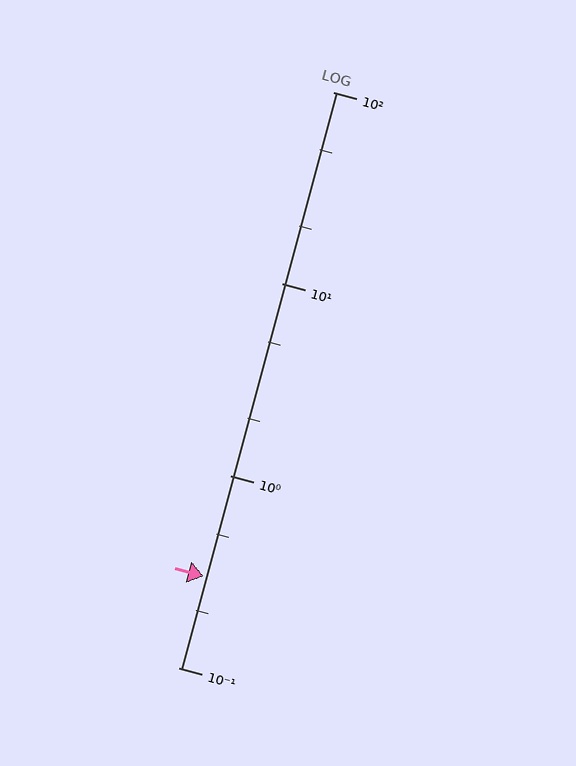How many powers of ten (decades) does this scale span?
The scale spans 3 decades, from 0.1 to 100.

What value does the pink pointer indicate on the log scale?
The pointer indicates approximately 0.3.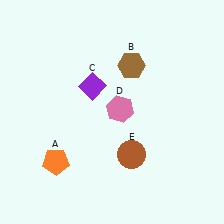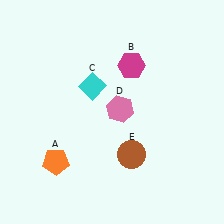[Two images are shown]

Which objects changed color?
B changed from brown to magenta. C changed from purple to cyan.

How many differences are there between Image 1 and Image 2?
There are 2 differences between the two images.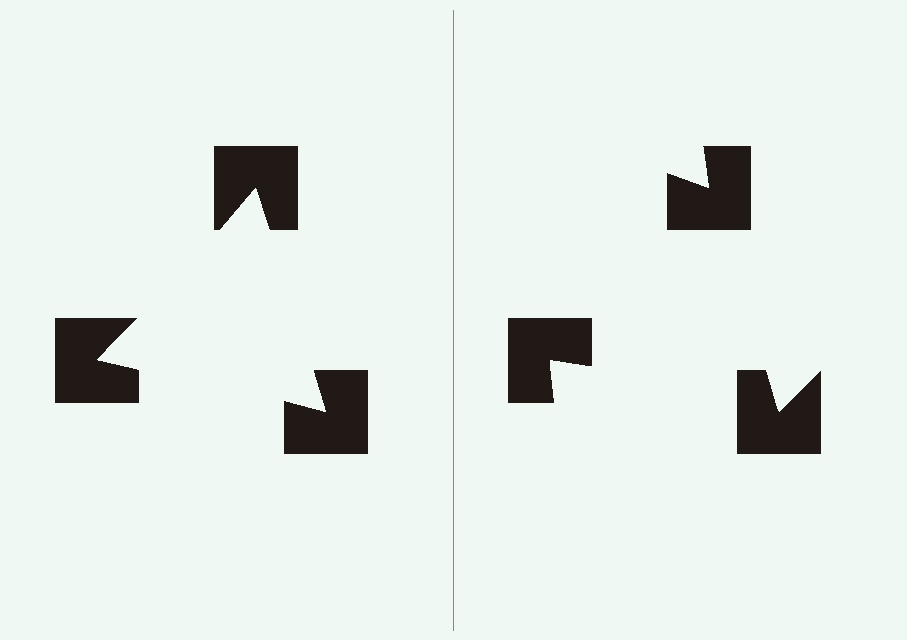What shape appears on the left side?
An illusory triangle.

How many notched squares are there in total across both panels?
6 — 3 on each side.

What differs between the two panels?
The notched squares are positioned identically on both sides; only the wedge orientations differ. On the left they align to a triangle; on the right they are misaligned.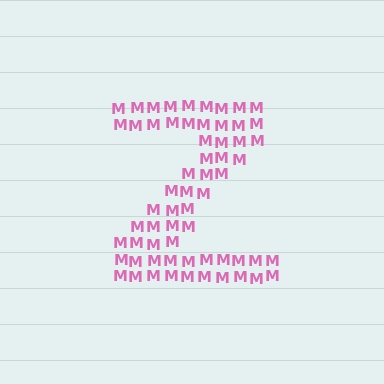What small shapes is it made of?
It is made of small letter M's.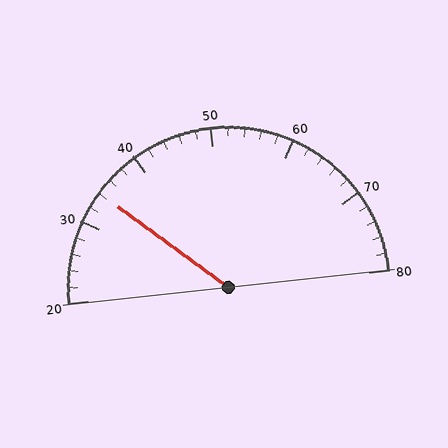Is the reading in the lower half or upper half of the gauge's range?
The reading is in the lower half of the range (20 to 80).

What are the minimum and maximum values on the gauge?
The gauge ranges from 20 to 80.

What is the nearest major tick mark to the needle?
The nearest major tick mark is 30.